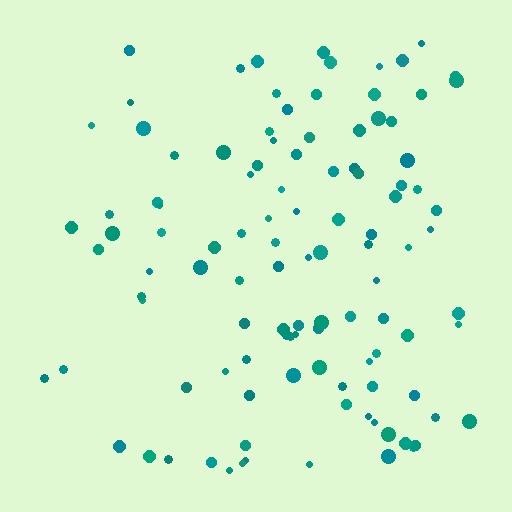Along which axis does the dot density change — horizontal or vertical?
Horizontal.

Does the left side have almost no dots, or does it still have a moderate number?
Still a moderate number, just noticeably fewer than the right.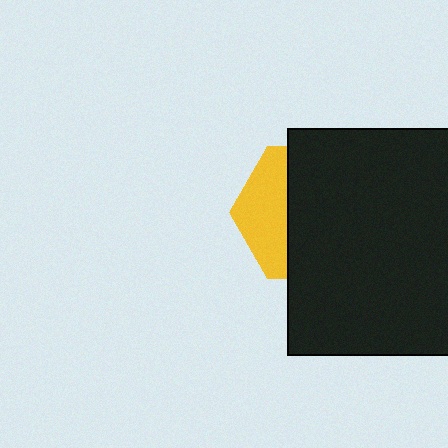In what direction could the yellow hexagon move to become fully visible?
The yellow hexagon could move left. That would shift it out from behind the black square entirely.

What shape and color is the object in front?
The object in front is a black square.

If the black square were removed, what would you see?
You would see the complete yellow hexagon.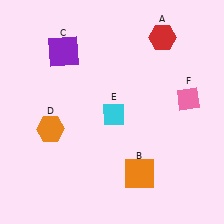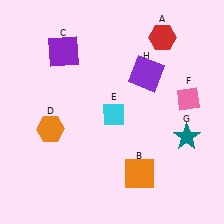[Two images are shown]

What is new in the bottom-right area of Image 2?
A teal star (G) was added in the bottom-right area of Image 2.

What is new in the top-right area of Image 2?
A purple square (H) was added in the top-right area of Image 2.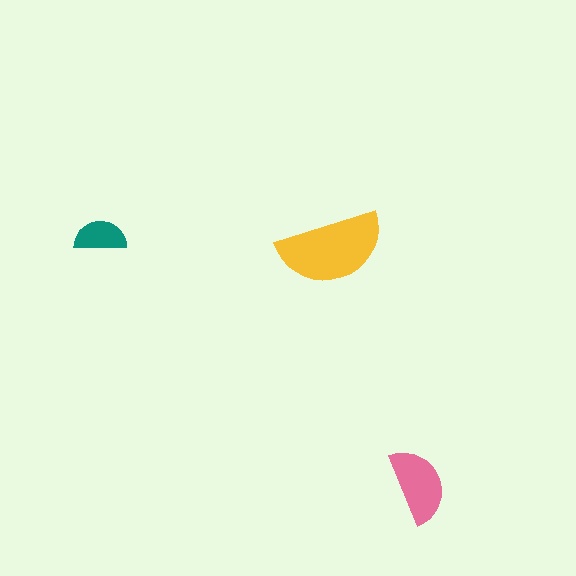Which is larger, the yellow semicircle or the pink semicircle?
The yellow one.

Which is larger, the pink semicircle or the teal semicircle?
The pink one.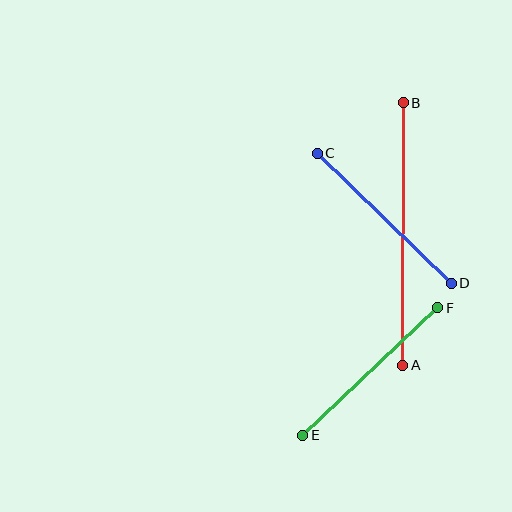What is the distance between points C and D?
The distance is approximately 187 pixels.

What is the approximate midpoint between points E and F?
The midpoint is at approximately (370, 371) pixels.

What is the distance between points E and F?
The distance is approximately 186 pixels.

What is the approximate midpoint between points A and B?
The midpoint is at approximately (403, 234) pixels.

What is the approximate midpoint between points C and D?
The midpoint is at approximately (384, 218) pixels.